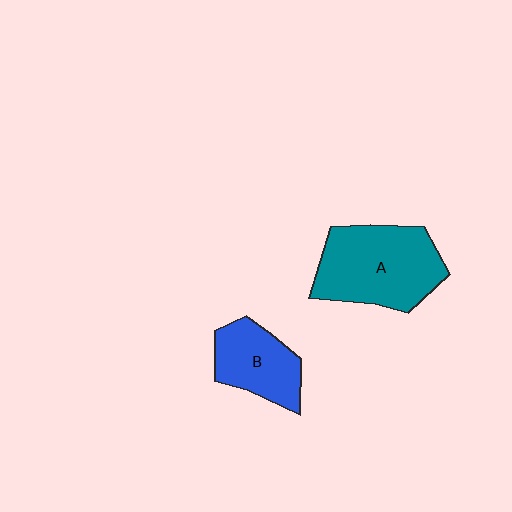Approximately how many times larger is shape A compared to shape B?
Approximately 1.6 times.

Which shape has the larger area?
Shape A (teal).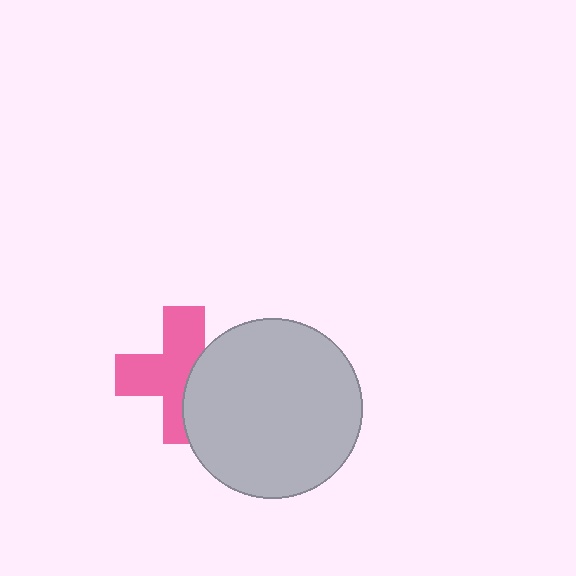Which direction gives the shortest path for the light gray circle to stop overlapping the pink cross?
Moving right gives the shortest separation.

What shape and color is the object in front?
The object in front is a light gray circle.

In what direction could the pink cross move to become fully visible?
The pink cross could move left. That would shift it out from behind the light gray circle entirely.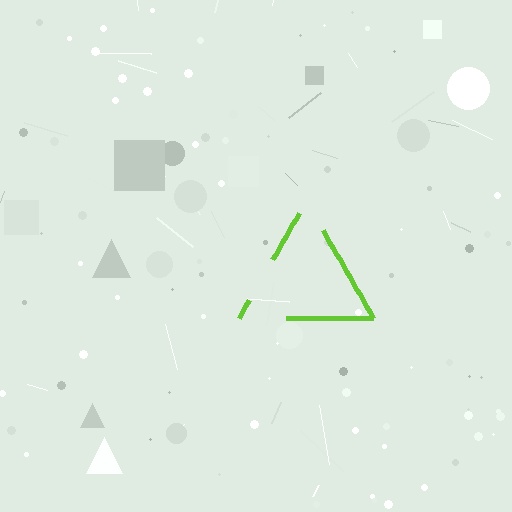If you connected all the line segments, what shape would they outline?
They would outline a triangle.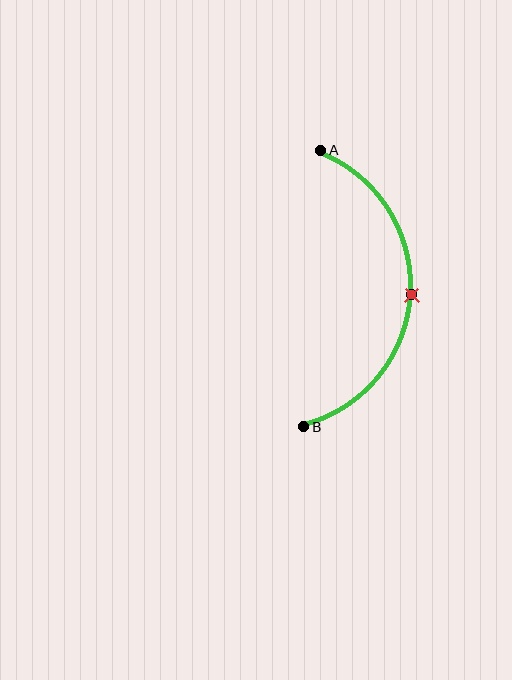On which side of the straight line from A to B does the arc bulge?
The arc bulges to the right of the straight line connecting A and B.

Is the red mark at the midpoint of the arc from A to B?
Yes. The red mark lies on the arc at equal arc-length from both A and B — it is the arc midpoint.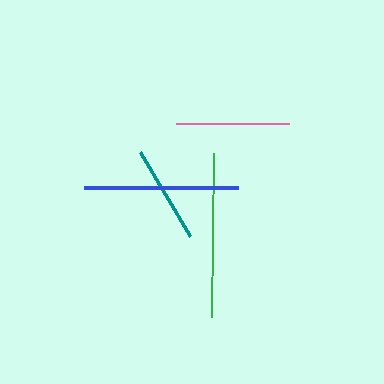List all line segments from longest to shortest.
From longest to shortest: green, blue, pink, teal.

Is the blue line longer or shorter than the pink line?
The blue line is longer than the pink line.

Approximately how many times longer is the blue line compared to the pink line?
The blue line is approximately 1.4 times the length of the pink line.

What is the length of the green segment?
The green segment is approximately 164 pixels long.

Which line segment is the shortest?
The teal line is the shortest at approximately 98 pixels.